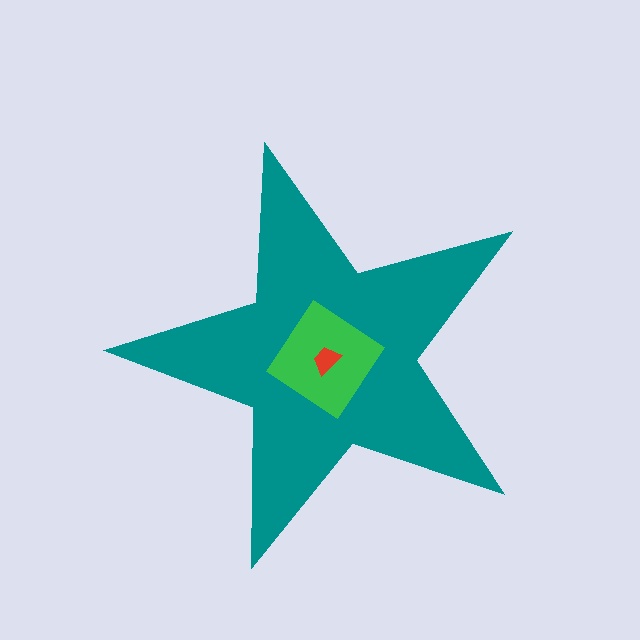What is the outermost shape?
The teal star.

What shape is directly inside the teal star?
The green diamond.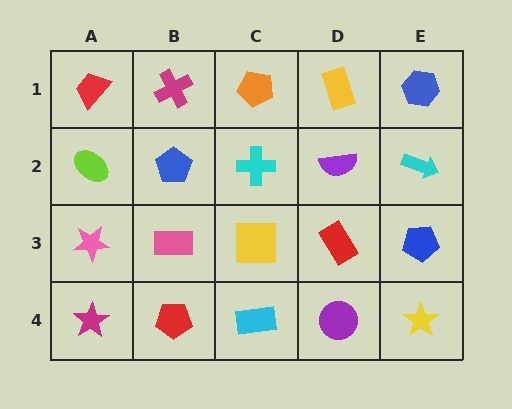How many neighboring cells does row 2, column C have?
4.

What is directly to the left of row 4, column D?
A cyan rectangle.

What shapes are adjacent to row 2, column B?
A magenta cross (row 1, column B), a pink rectangle (row 3, column B), a lime ellipse (row 2, column A), a cyan cross (row 2, column C).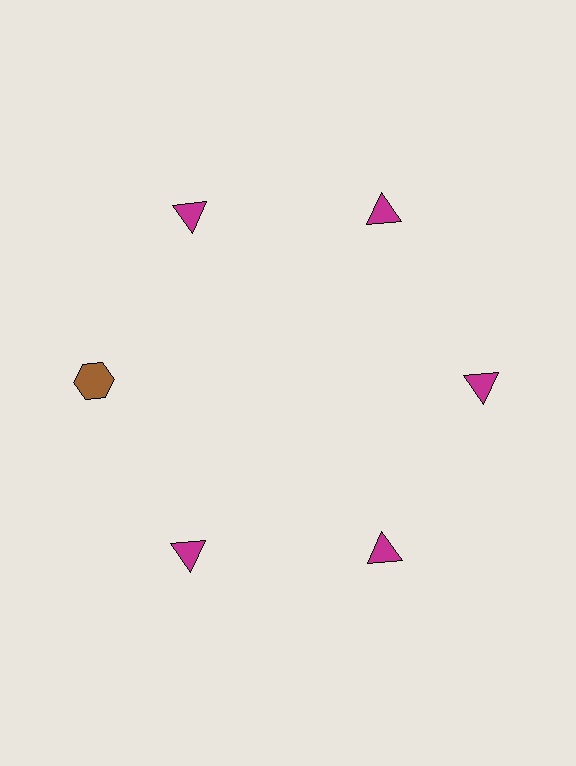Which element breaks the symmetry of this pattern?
The brown hexagon at roughly the 9 o'clock position breaks the symmetry. All other shapes are magenta triangles.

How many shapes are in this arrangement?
There are 6 shapes arranged in a ring pattern.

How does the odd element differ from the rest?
It differs in both color (brown instead of magenta) and shape (hexagon instead of triangle).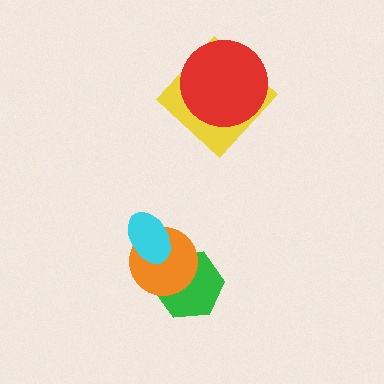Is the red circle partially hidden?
No, no other shape covers it.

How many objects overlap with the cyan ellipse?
1 object overlaps with the cyan ellipse.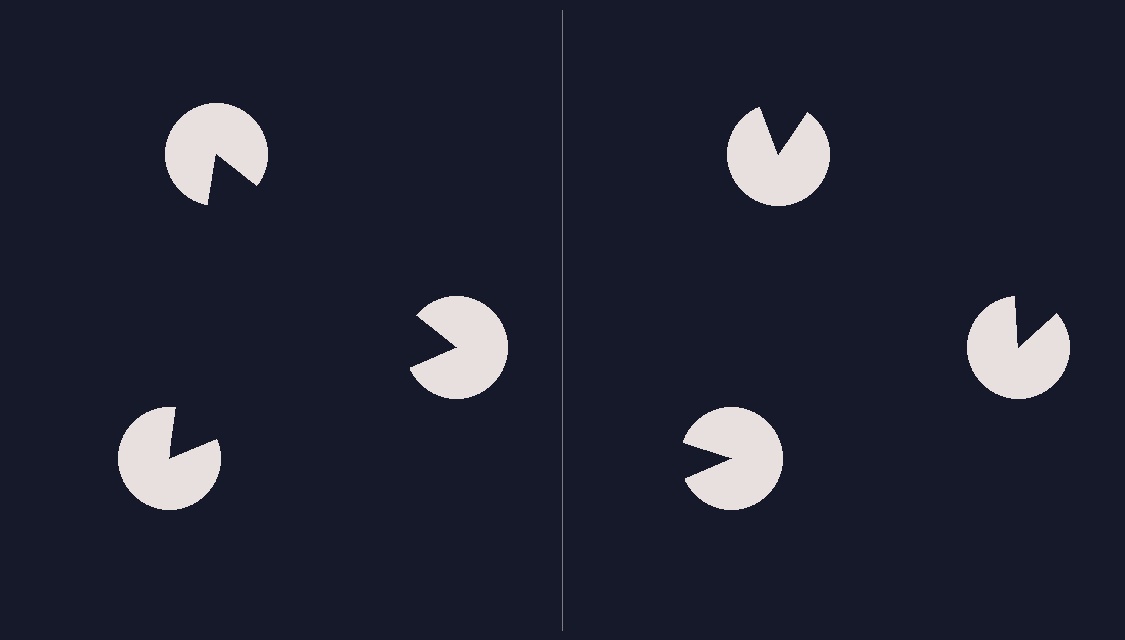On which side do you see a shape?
An illusory triangle appears on the left side. On the right side the wedge cuts are rotated, so no coherent shape forms.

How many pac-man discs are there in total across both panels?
6 — 3 on each side.